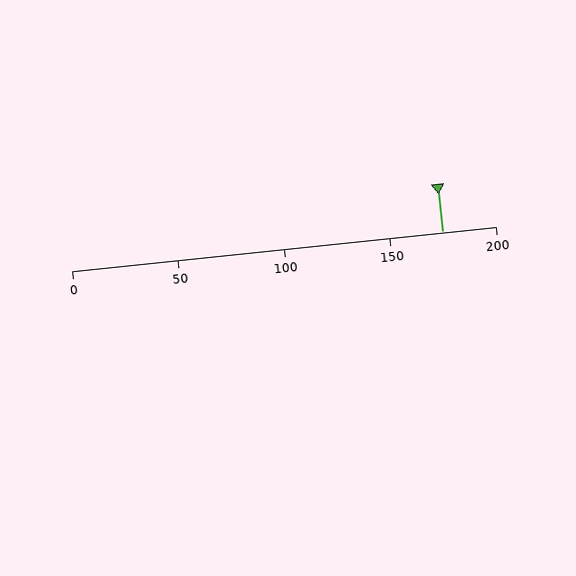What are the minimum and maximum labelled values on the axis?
The axis runs from 0 to 200.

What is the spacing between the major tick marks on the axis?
The major ticks are spaced 50 apart.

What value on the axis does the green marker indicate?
The marker indicates approximately 175.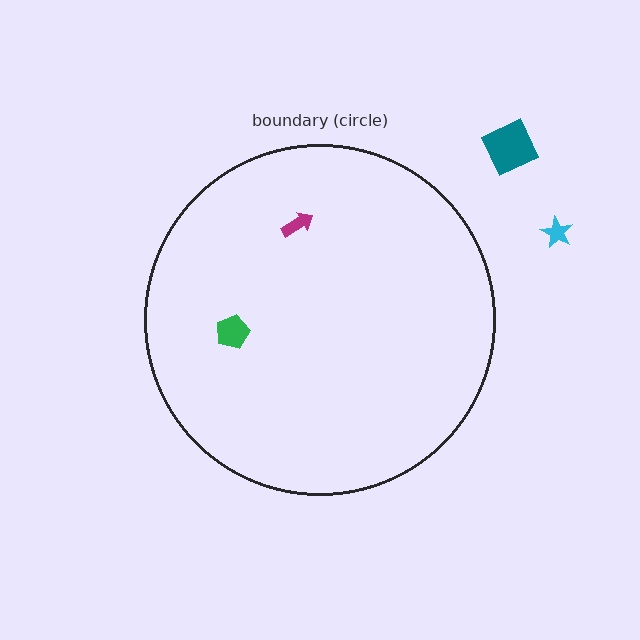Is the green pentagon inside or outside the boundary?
Inside.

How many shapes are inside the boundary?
2 inside, 2 outside.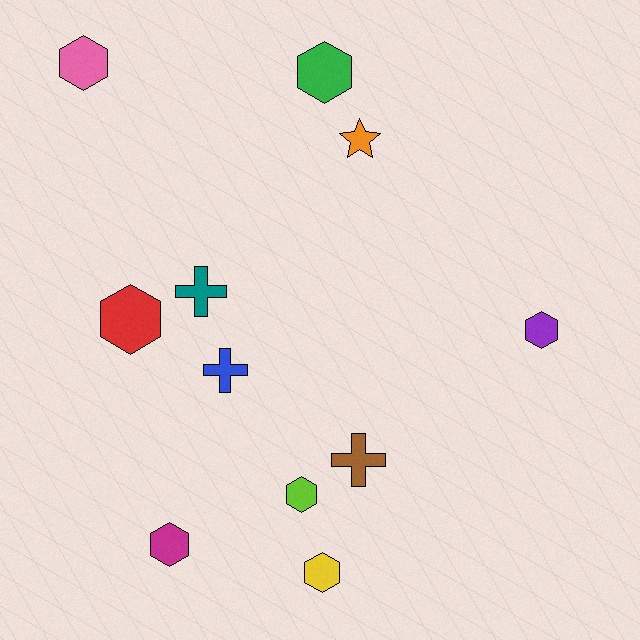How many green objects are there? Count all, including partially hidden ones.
There is 1 green object.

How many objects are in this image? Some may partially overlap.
There are 11 objects.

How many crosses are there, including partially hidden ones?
There are 3 crosses.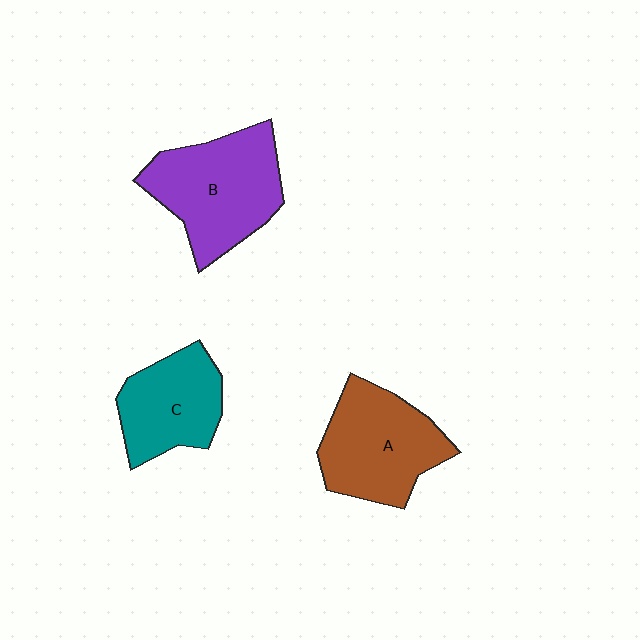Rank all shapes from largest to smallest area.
From largest to smallest: B (purple), A (brown), C (teal).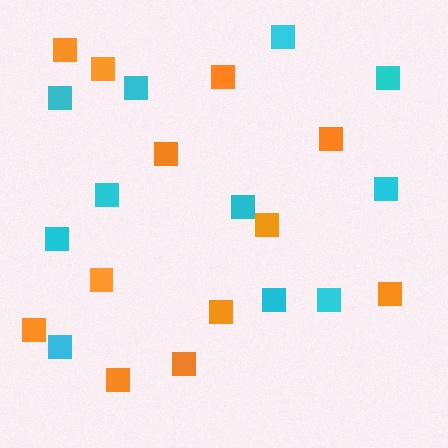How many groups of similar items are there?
There are 2 groups: one group of orange squares (12) and one group of cyan squares (11).